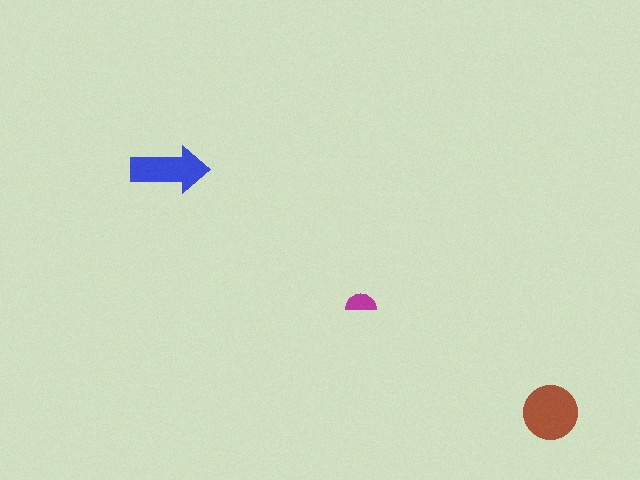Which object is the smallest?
The magenta semicircle.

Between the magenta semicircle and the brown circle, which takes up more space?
The brown circle.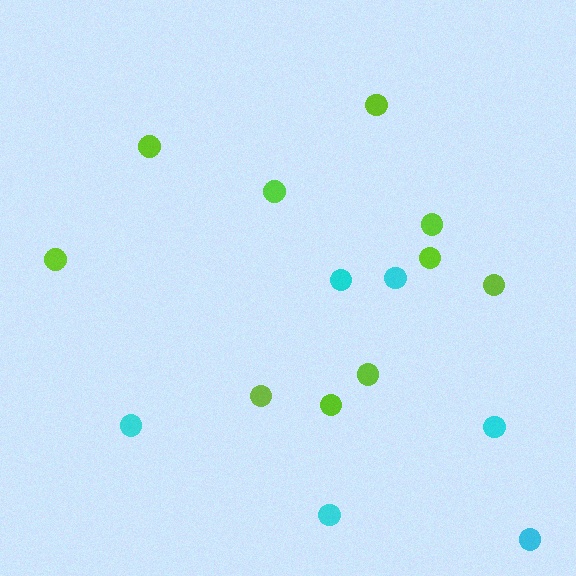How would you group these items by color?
There are 2 groups: one group of lime circles (10) and one group of cyan circles (6).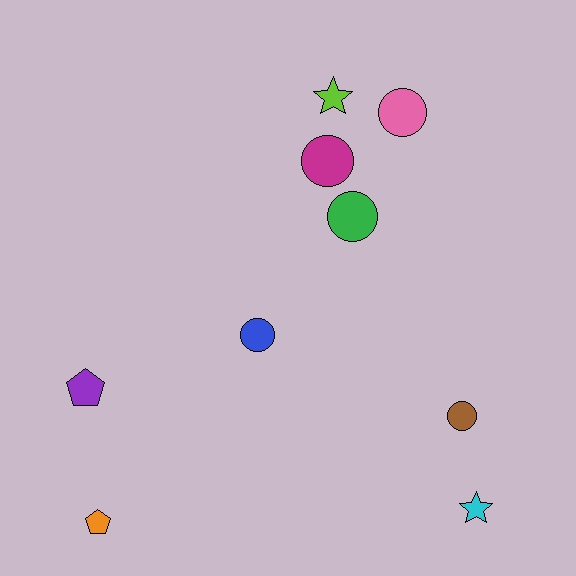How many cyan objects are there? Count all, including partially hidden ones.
There is 1 cyan object.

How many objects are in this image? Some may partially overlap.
There are 9 objects.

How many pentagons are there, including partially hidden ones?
There are 2 pentagons.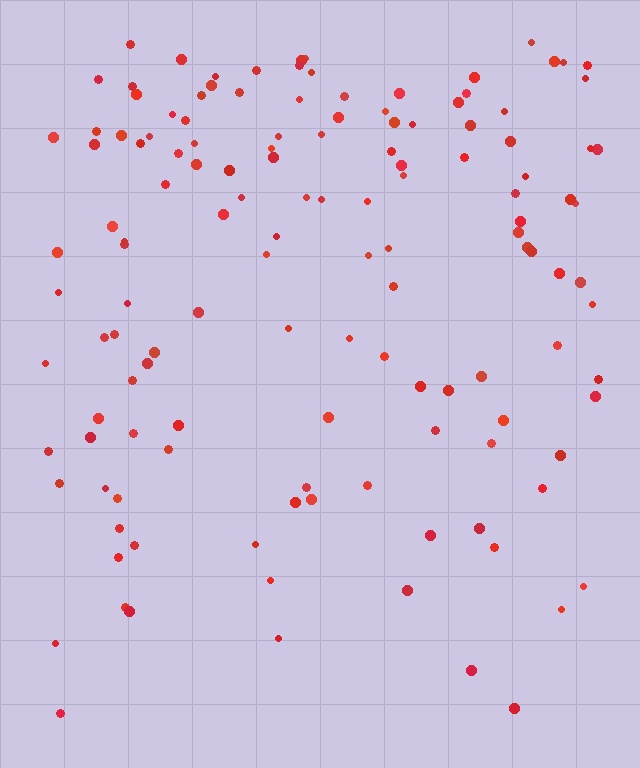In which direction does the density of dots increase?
From bottom to top, with the top side densest.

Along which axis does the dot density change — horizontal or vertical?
Vertical.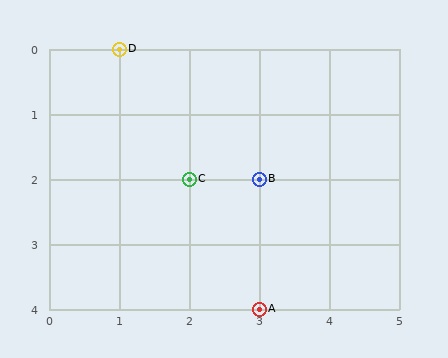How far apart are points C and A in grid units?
Points C and A are 1 column and 2 rows apart (about 2.2 grid units diagonally).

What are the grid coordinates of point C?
Point C is at grid coordinates (2, 2).